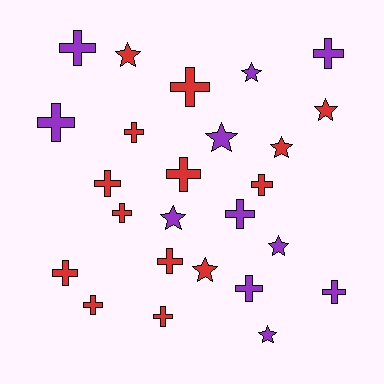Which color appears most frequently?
Red, with 14 objects.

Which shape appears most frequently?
Cross, with 16 objects.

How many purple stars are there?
There are 5 purple stars.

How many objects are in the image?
There are 25 objects.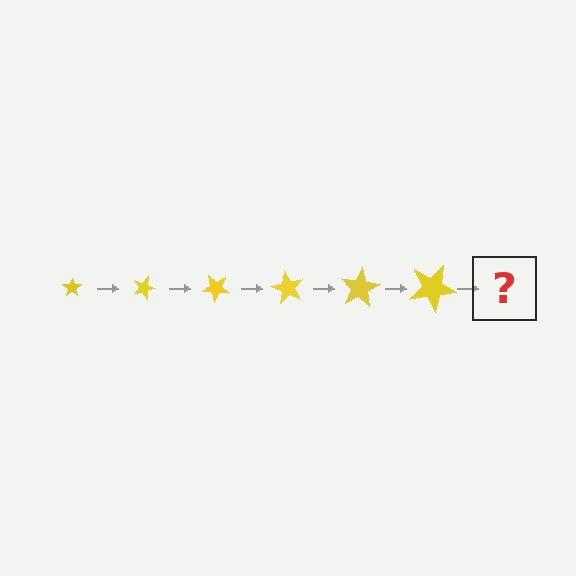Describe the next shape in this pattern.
It should be a star, larger than the previous one and rotated 120 degrees from the start.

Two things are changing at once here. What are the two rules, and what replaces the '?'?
The two rules are that the star grows larger each step and it rotates 20 degrees each step. The '?' should be a star, larger than the previous one and rotated 120 degrees from the start.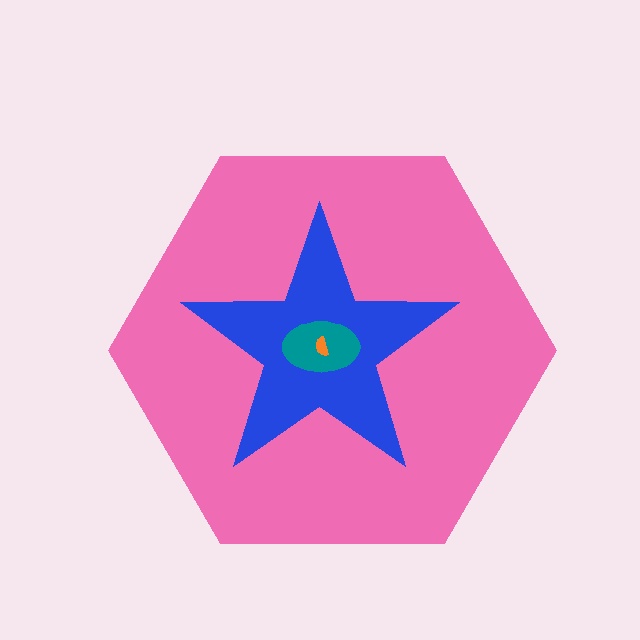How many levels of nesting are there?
4.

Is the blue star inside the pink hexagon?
Yes.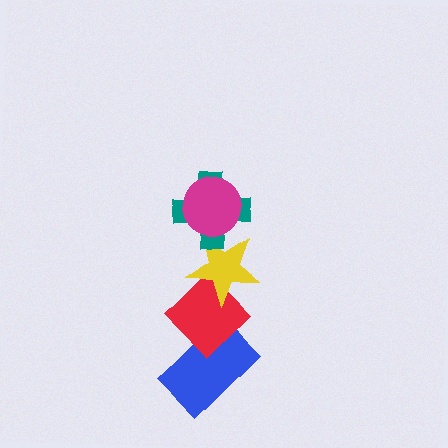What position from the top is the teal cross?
The teal cross is 2nd from the top.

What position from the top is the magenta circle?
The magenta circle is 1st from the top.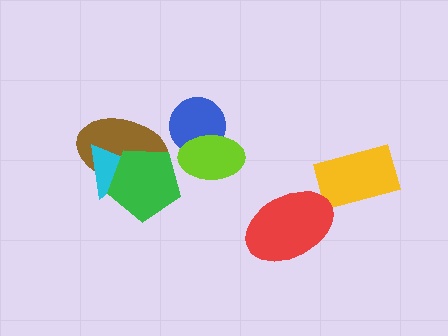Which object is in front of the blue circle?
The lime ellipse is in front of the blue circle.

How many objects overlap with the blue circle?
1 object overlaps with the blue circle.